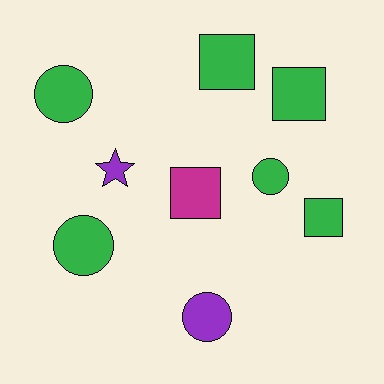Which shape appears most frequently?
Square, with 4 objects.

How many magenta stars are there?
There are no magenta stars.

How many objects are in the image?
There are 9 objects.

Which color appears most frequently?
Green, with 6 objects.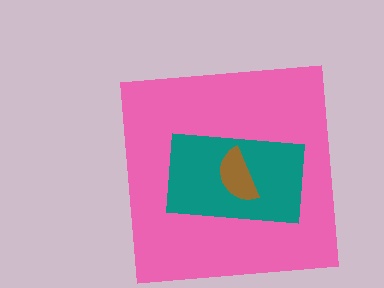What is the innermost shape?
The brown semicircle.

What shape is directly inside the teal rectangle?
The brown semicircle.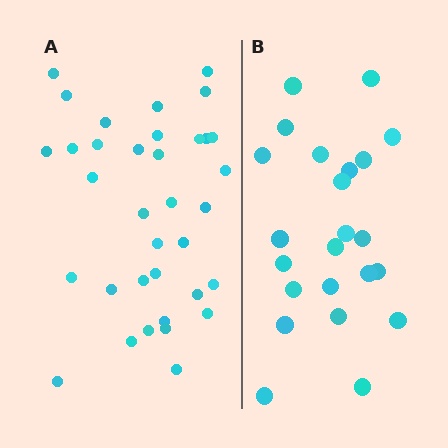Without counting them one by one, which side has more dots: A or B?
Region A (the left region) has more dots.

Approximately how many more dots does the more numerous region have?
Region A has roughly 12 or so more dots than region B.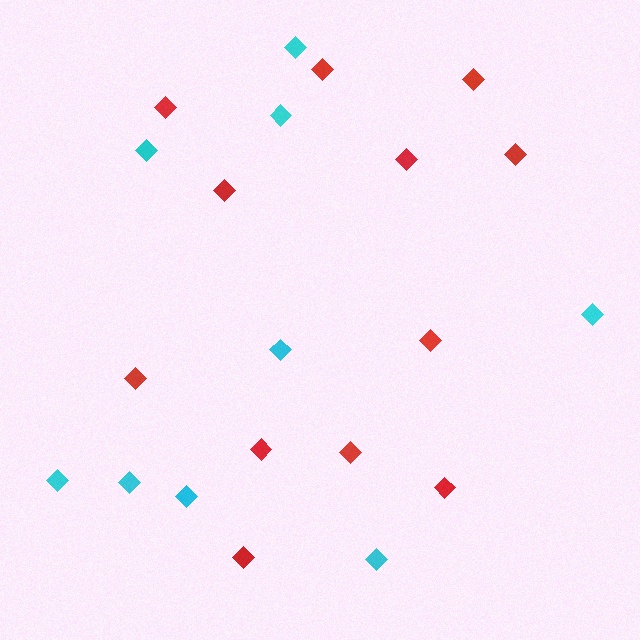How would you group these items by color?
There are 2 groups: one group of cyan diamonds (9) and one group of red diamonds (12).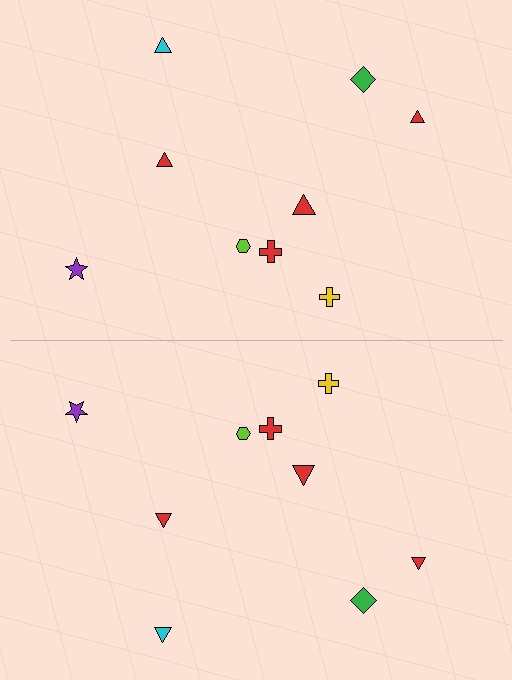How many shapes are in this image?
There are 18 shapes in this image.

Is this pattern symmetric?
Yes, this pattern has bilateral (reflection) symmetry.